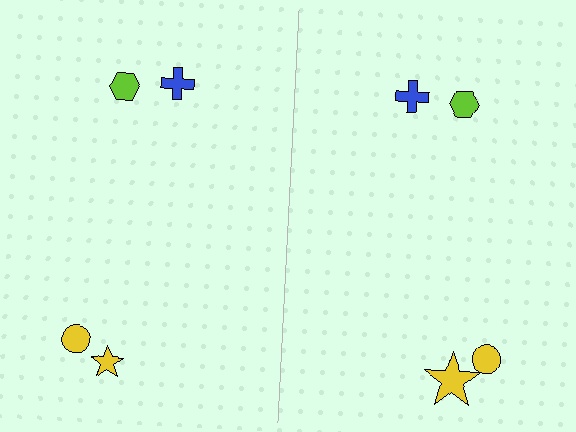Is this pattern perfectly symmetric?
No, the pattern is not perfectly symmetric. The yellow star on the right side has a different size than its mirror counterpart.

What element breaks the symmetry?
The yellow star on the right side has a different size than its mirror counterpart.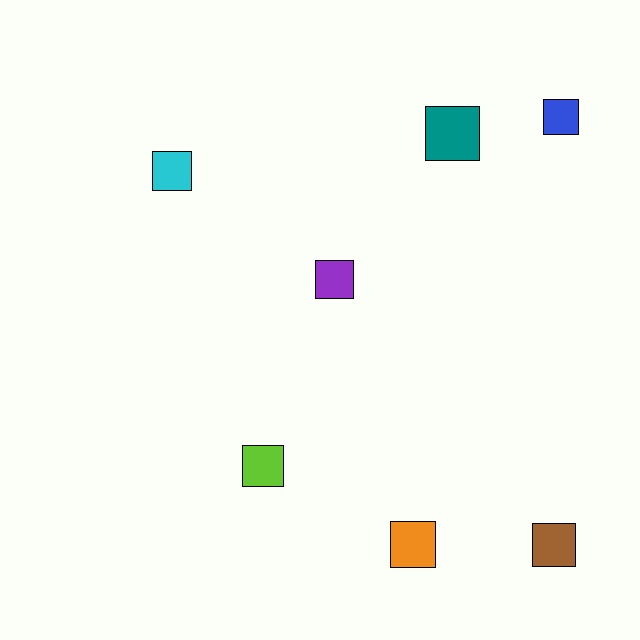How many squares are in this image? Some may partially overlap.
There are 7 squares.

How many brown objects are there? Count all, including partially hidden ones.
There is 1 brown object.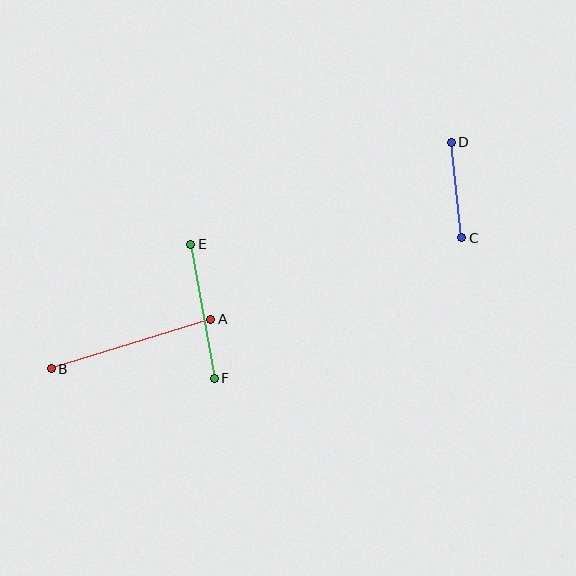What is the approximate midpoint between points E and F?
The midpoint is at approximately (203, 311) pixels.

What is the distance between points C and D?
The distance is approximately 96 pixels.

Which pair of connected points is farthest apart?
Points A and B are farthest apart.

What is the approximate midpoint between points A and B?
The midpoint is at approximately (131, 344) pixels.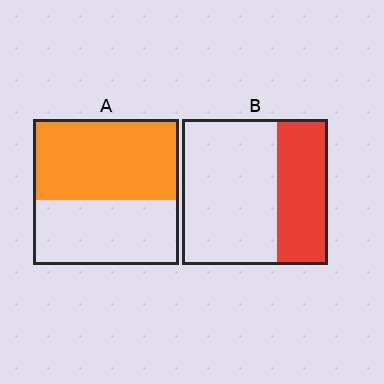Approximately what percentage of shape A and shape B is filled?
A is approximately 55% and B is approximately 35%.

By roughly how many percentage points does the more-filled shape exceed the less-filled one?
By roughly 20 percentage points (A over B).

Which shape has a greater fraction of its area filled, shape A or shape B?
Shape A.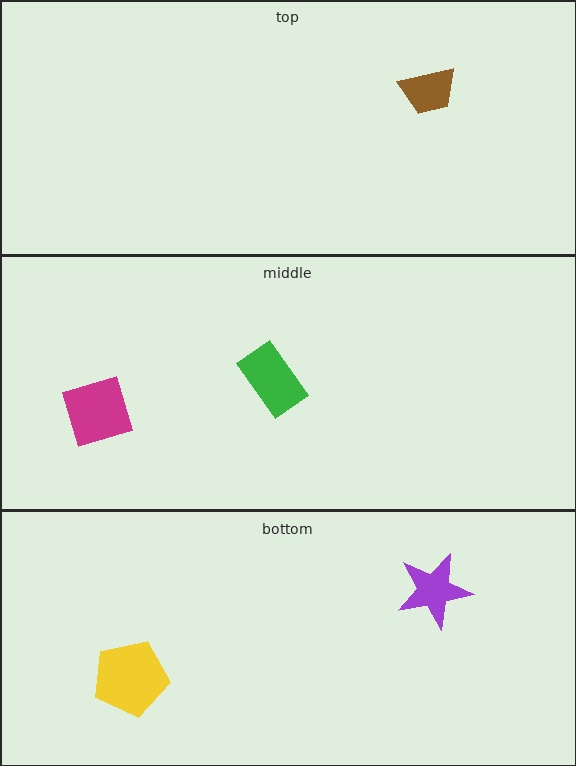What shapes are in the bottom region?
The yellow pentagon, the purple star.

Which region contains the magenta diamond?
The middle region.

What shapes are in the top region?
The brown trapezoid.